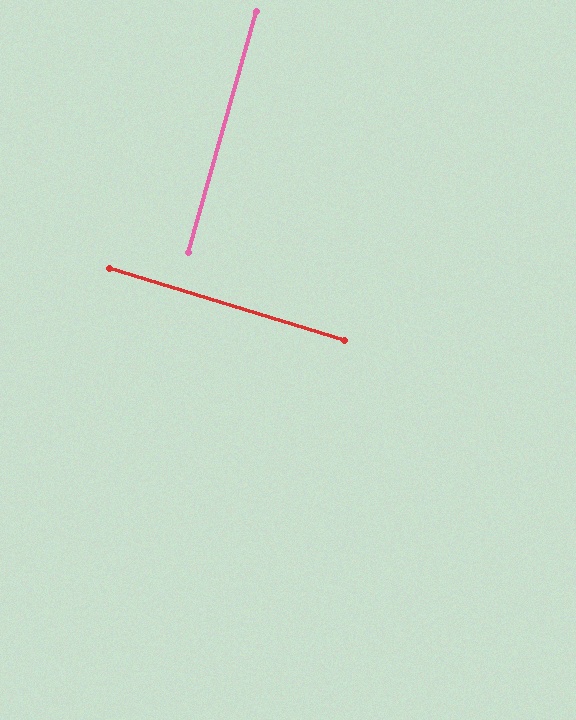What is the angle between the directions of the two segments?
Approximately 89 degrees.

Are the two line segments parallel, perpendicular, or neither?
Perpendicular — they meet at approximately 89°.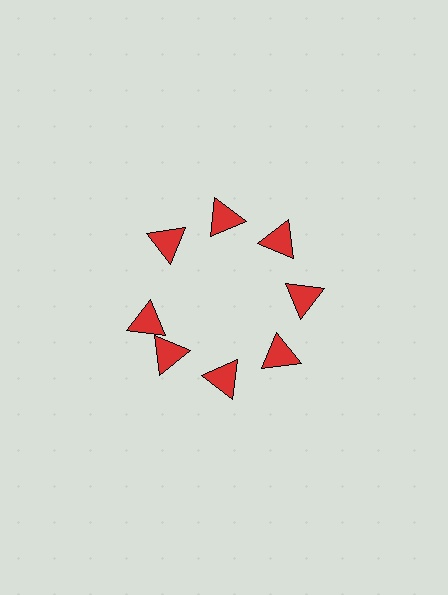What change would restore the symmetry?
The symmetry would be restored by rotating it back into even spacing with its neighbors so that all 8 triangles sit at equal angles and equal distance from the center.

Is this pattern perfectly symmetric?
No. The 8 red triangles are arranged in a ring, but one element near the 9 o'clock position is rotated out of alignment along the ring, breaking the 8-fold rotational symmetry.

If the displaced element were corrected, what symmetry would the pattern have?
It would have 8-fold rotational symmetry — the pattern would map onto itself every 45 degrees.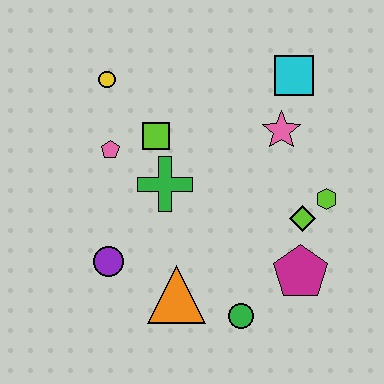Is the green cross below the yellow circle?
Yes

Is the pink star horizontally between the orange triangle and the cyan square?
Yes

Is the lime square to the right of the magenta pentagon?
No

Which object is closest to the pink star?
The cyan square is closest to the pink star.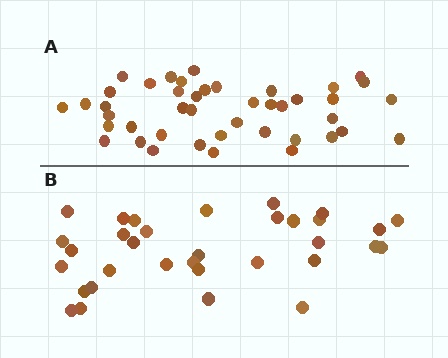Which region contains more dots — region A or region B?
Region A (the top region) has more dots.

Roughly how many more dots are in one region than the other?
Region A has roughly 10 or so more dots than region B.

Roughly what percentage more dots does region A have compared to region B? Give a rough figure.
About 30% more.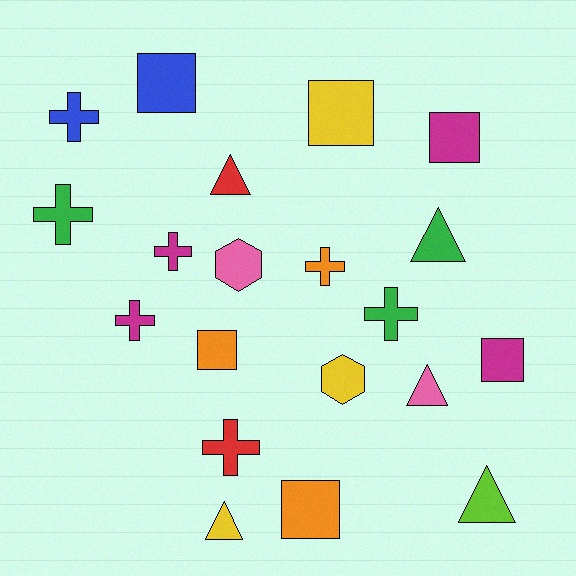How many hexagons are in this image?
There are 2 hexagons.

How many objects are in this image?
There are 20 objects.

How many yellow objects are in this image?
There are 3 yellow objects.